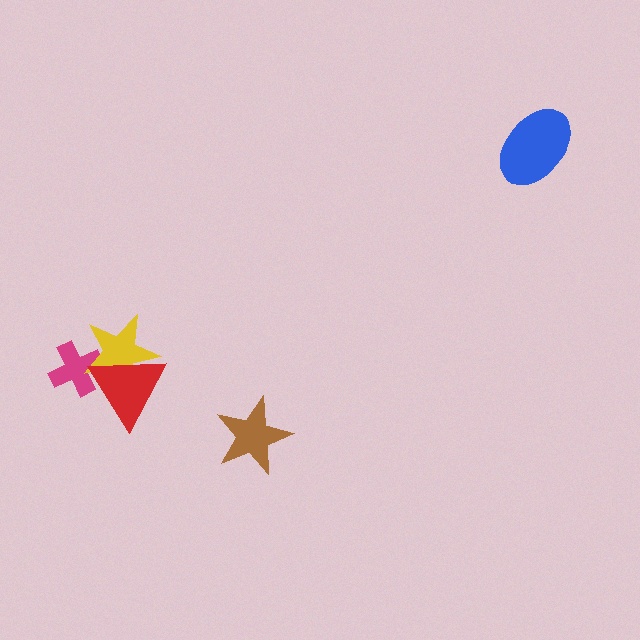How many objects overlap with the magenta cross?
2 objects overlap with the magenta cross.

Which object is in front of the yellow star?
The red triangle is in front of the yellow star.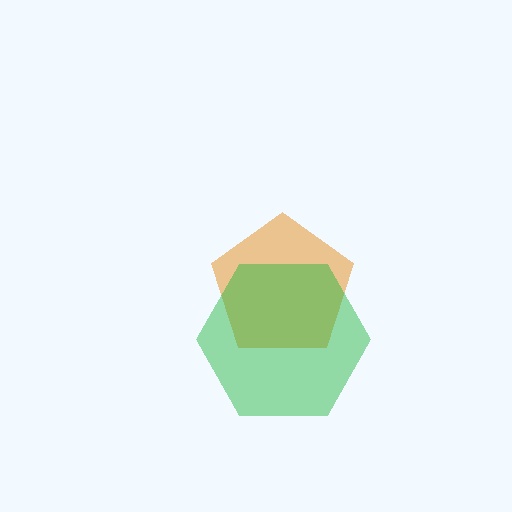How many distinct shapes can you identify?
There are 2 distinct shapes: an orange pentagon, a green hexagon.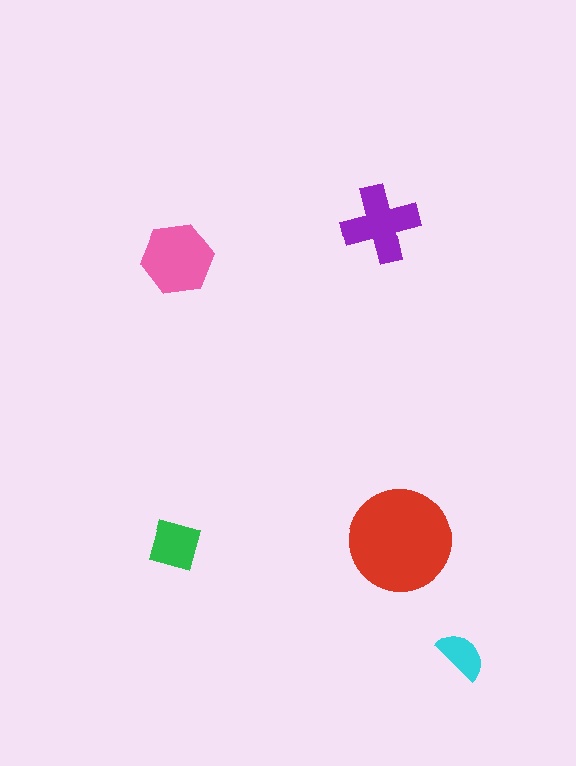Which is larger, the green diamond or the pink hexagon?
The pink hexagon.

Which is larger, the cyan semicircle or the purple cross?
The purple cross.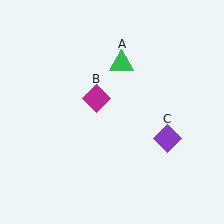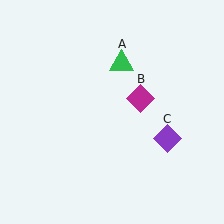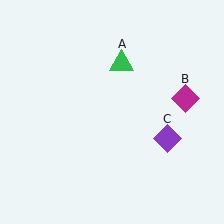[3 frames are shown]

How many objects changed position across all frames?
1 object changed position: magenta diamond (object B).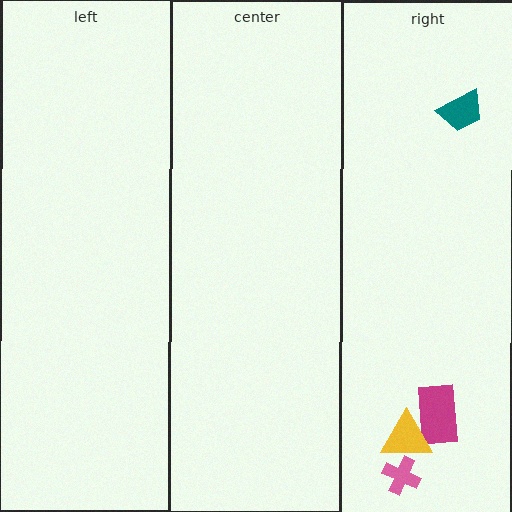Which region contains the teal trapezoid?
The right region.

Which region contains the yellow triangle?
The right region.